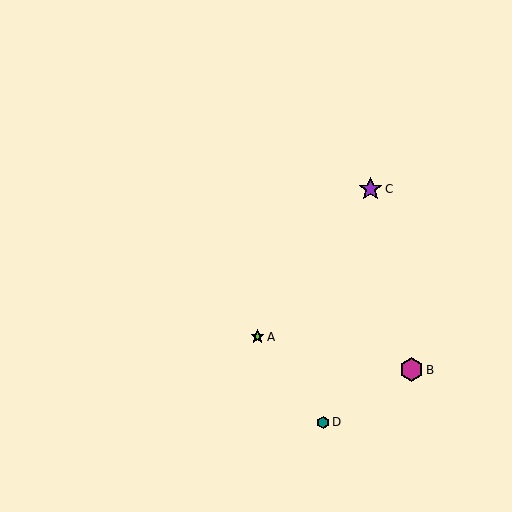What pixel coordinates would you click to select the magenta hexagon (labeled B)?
Click at (412, 370) to select the magenta hexagon B.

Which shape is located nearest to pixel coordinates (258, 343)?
The lime star (labeled A) at (258, 337) is nearest to that location.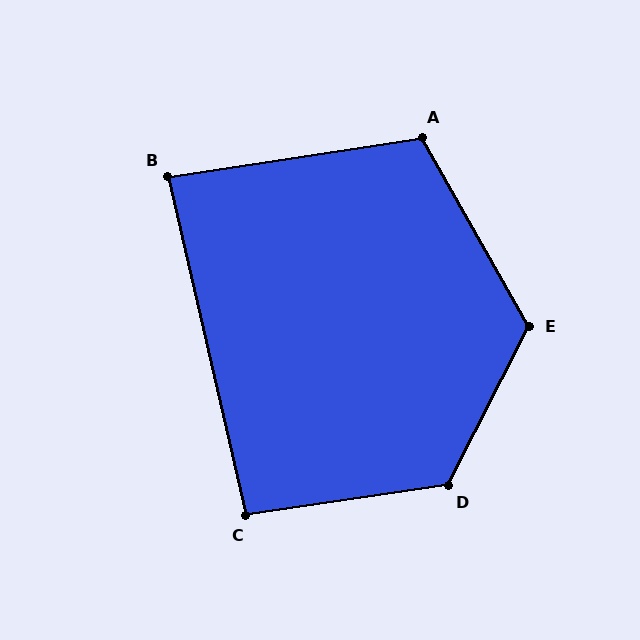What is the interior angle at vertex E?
Approximately 124 degrees (obtuse).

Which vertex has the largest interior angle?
D, at approximately 125 degrees.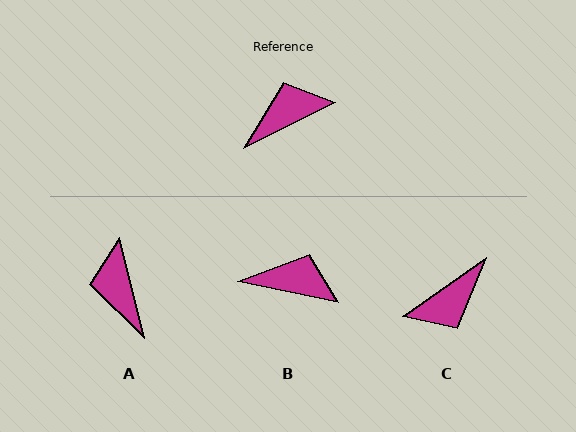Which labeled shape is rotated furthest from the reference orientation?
C, about 171 degrees away.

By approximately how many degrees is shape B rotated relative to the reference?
Approximately 38 degrees clockwise.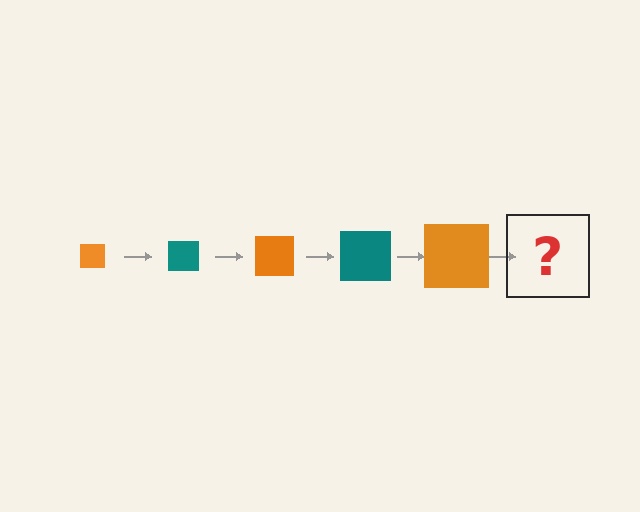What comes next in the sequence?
The next element should be a teal square, larger than the previous one.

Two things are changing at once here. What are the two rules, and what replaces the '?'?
The two rules are that the square grows larger each step and the color cycles through orange and teal. The '?' should be a teal square, larger than the previous one.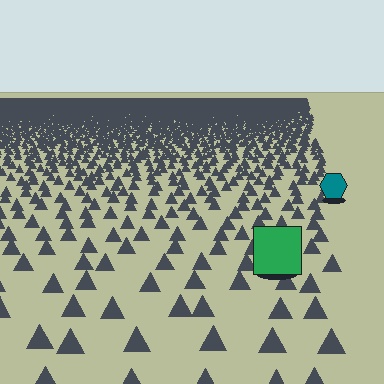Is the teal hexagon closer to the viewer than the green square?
No. The green square is closer — you can tell from the texture gradient: the ground texture is coarser near it.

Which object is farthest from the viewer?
The teal hexagon is farthest from the viewer. It appears smaller and the ground texture around it is denser.